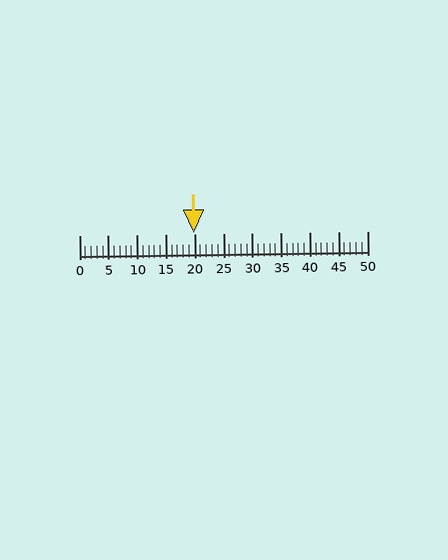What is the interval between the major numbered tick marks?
The major tick marks are spaced 5 units apart.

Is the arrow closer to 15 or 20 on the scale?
The arrow is closer to 20.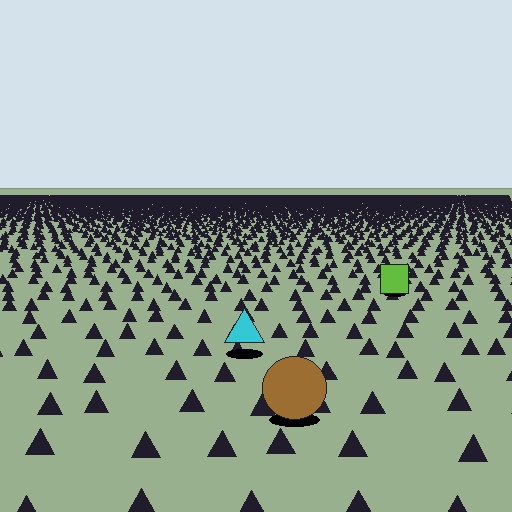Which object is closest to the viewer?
The brown circle is closest. The texture marks near it are larger and more spread out.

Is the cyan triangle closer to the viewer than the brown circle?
No. The brown circle is closer — you can tell from the texture gradient: the ground texture is coarser near it.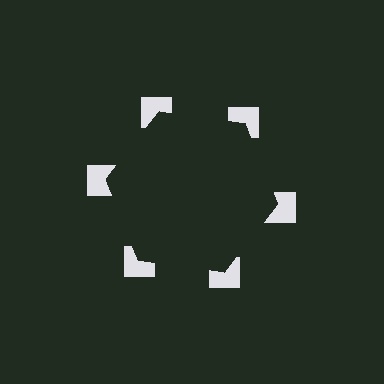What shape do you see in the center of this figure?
An illusory hexagon — its edges are inferred from the aligned wedge cuts in the notched squares, not physically drawn.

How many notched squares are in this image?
There are 6 — one at each vertex of the illusory hexagon.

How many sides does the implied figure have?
6 sides.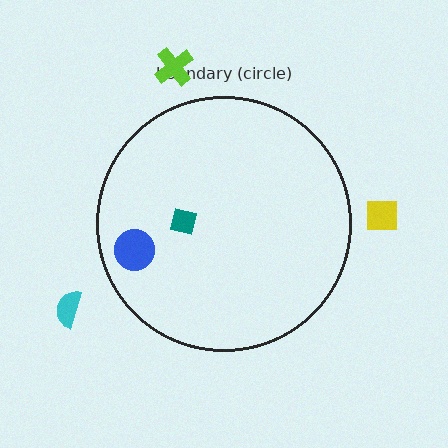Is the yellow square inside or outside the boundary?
Outside.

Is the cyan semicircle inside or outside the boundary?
Outside.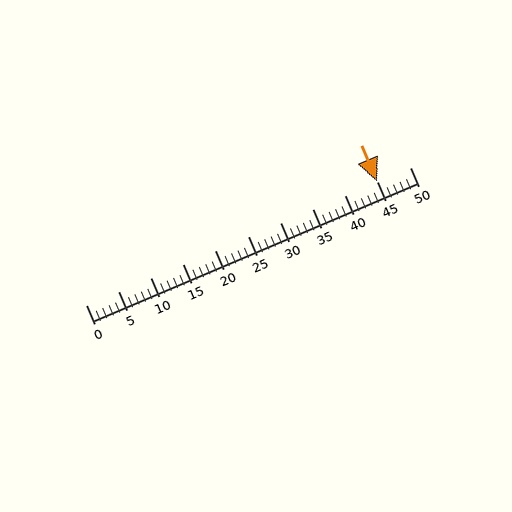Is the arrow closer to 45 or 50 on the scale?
The arrow is closer to 45.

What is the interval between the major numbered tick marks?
The major tick marks are spaced 5 units apart.